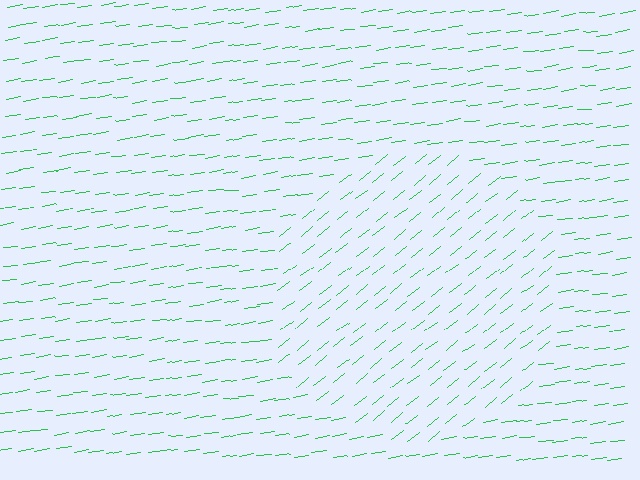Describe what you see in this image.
The image is filled with small green line segments. A circle region in the image has lines oriented differently from the surrounding lines, creating a visible texture boundary.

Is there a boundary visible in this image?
Yes, there is a texture boundary formed by a change in line orientation.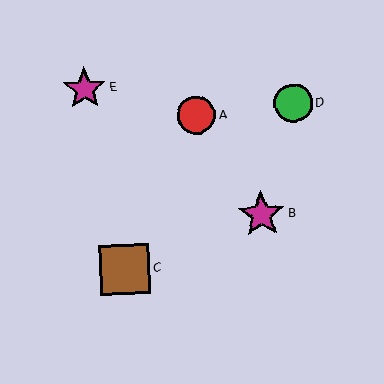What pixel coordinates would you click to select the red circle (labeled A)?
Click at (196, 115) to select the red circle A.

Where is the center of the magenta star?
The center of the magenta star is at (261, 214).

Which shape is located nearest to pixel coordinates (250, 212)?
The magenta star (labeled B) at (261, 214) is nearest to that location.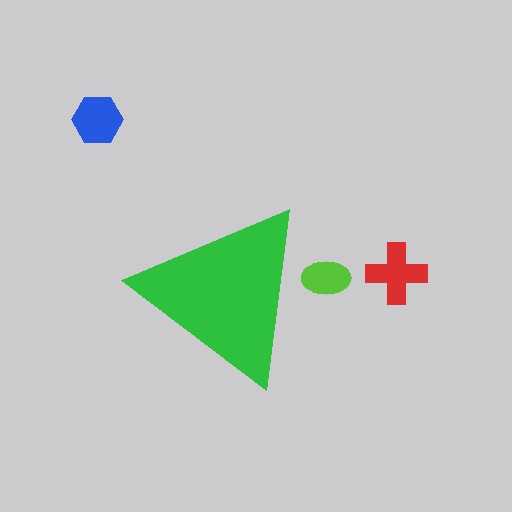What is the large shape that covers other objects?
A green triangle.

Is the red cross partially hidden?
No, the red cross is fully visible.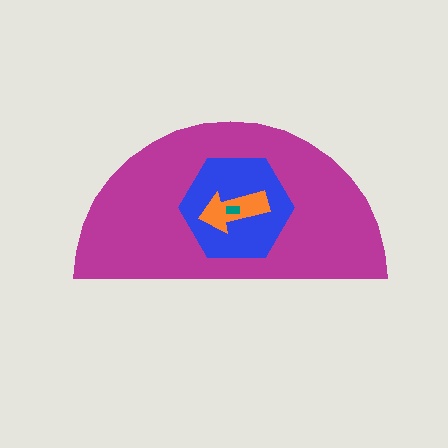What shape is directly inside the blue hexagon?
The orange arrow.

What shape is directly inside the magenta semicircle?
The blue hexagon.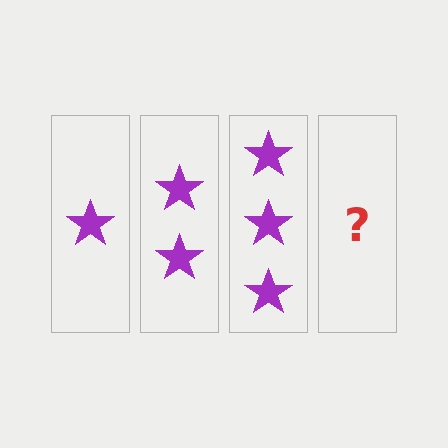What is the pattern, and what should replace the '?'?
The pattern is that each step adds one more star. The '?' should be 4 stars.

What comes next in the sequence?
The next element should be 4 stars.